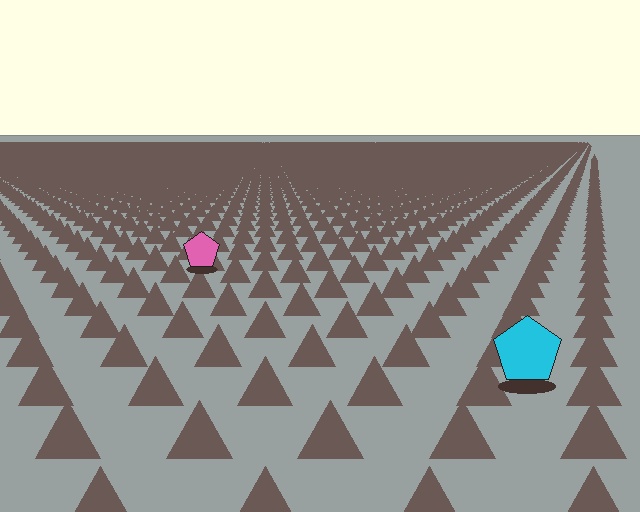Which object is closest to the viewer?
The cyan pentagon is closest. The texture marks near it are larger and more spread out.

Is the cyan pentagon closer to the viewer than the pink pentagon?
Yes. The cyan pentagon is closer — you can tell from the texture gradient: the ground texture is coarser near it.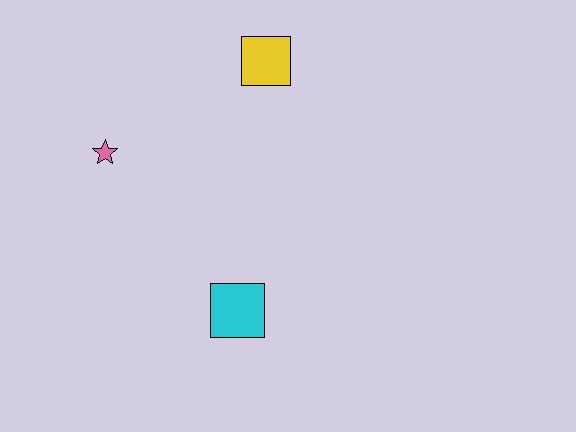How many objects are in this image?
There are 3 objects.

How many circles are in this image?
There are no circles.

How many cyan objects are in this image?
There is 1 cyan object.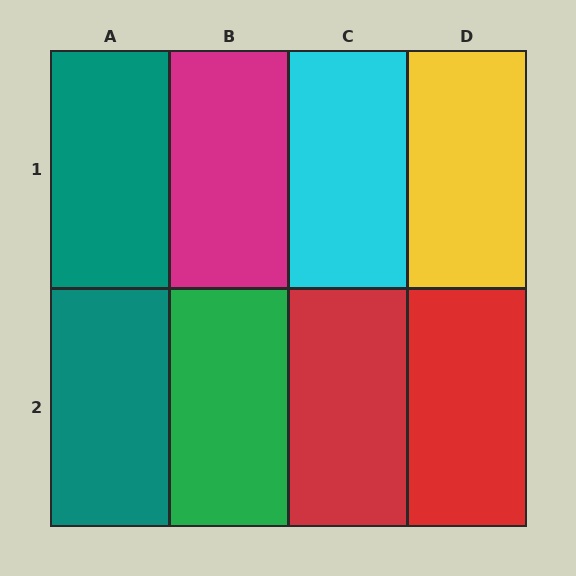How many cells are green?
1 cell is green.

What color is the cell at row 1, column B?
Magenta.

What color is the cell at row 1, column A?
Teal.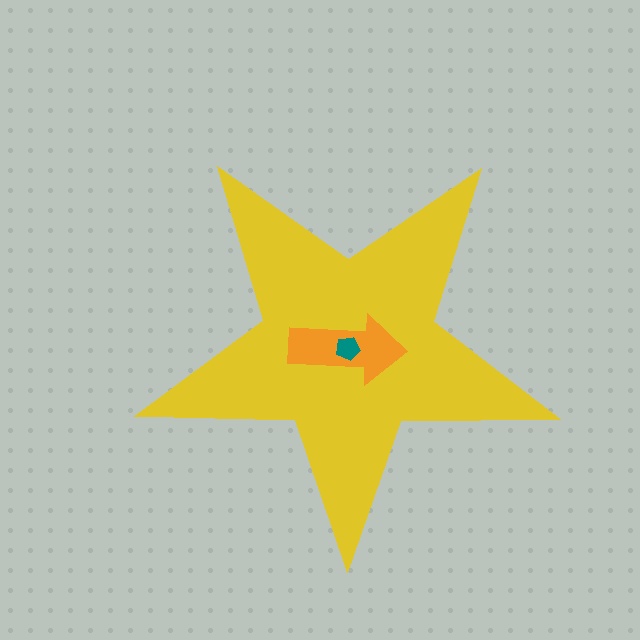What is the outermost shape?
The yellow star.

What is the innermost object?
The teal pentagon.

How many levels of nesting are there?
3.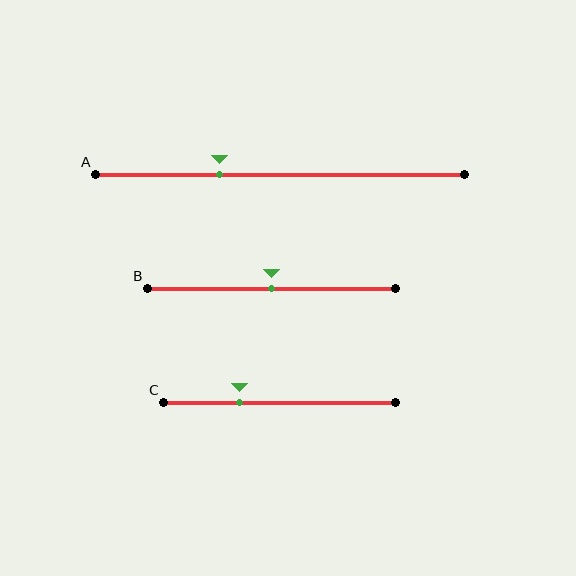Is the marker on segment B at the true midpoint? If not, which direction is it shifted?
Yes, the marker on segment B is at the true midpoint.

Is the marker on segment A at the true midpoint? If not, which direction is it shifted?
No, the marker on segment A is shifted to the left by about 16% of the segment length.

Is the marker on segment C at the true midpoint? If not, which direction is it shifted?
No, the marker on segment C is shifted to the left by about 18% of the segment length.